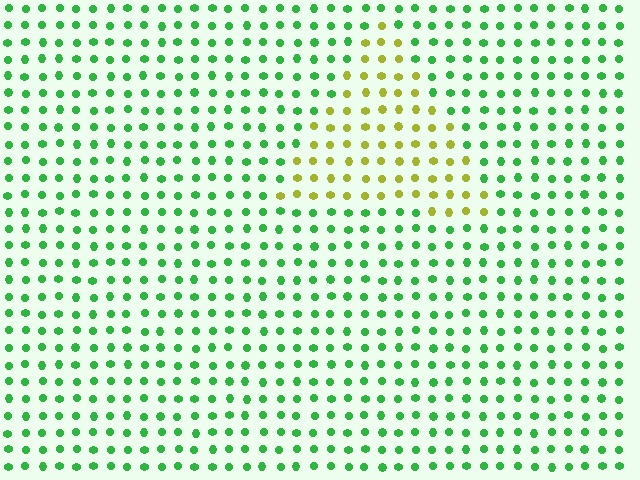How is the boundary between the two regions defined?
The boundary is defined purely by a slight shift in hue (about 59 degrees). Spacing, size, and orientation are identical on both sides.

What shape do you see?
I see a triangle.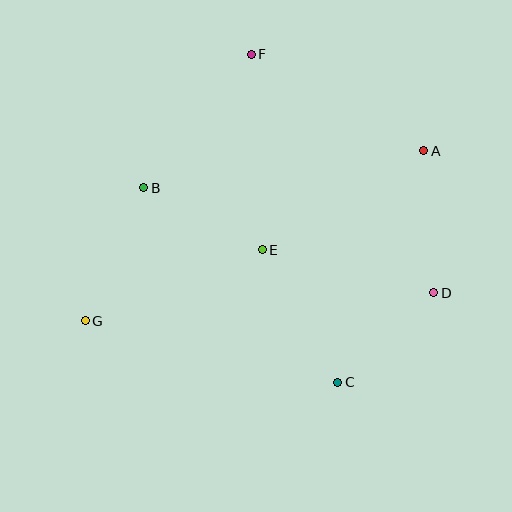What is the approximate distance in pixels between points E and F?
The distance between E and F is approximately 196 pixels.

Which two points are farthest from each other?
Points A and G are farthest from each other.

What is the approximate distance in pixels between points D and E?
The distance between D and E is approximately 177 pixels.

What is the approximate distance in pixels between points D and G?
The distance between D and G is approximately 350 pixels.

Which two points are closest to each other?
Points C and D are closest to each other.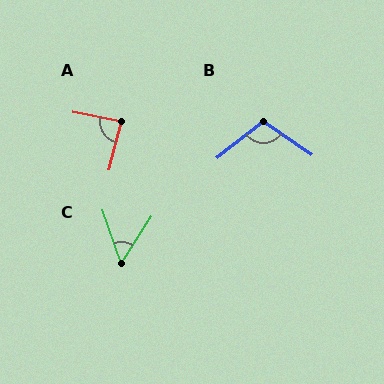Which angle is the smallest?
C, at approximately 51 degrees.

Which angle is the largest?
B, at approximately 107 degrees.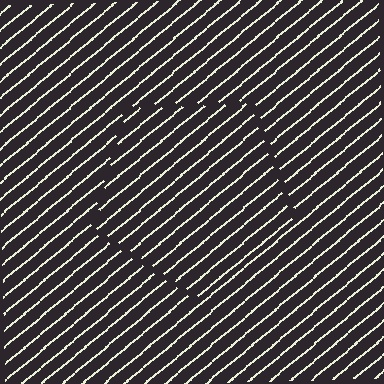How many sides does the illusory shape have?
5 sides — the line-ends trace a pentagon.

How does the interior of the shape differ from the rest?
The interior of the shape contains the same grating, shifted by half a period — the contour is defined by the phase discontinuity where line-ends from the inner and outer gratings abut.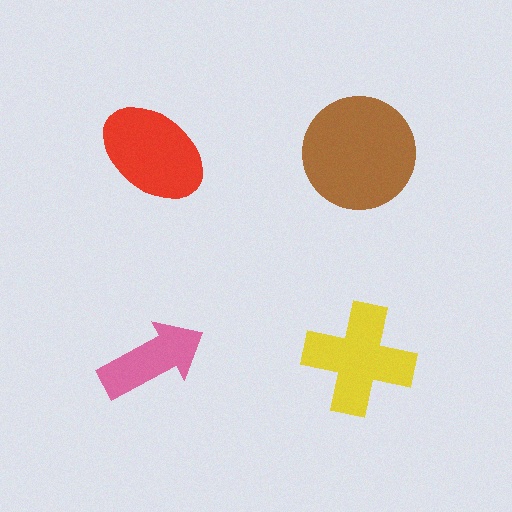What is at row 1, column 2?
A brown circle.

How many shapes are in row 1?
2 shapes.